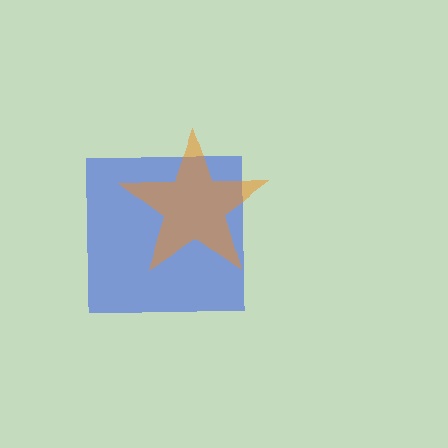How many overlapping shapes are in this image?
There are 2 overlapping shapes in the image.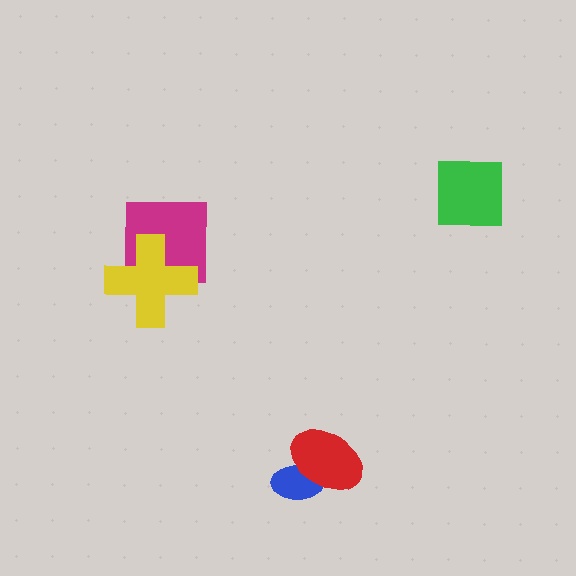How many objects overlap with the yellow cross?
1 object overlaps with the yellow cross.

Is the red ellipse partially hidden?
No, no other shape covers it.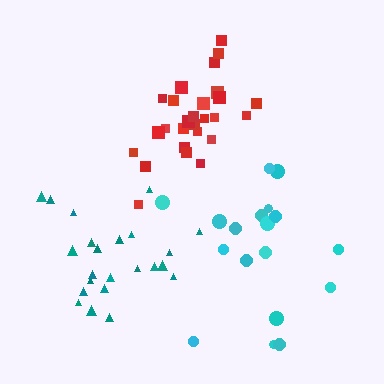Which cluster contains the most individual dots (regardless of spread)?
Red (28).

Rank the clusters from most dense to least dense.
red, teal, cyan.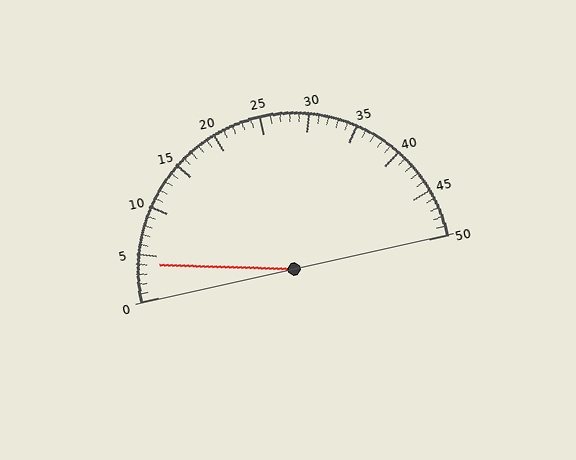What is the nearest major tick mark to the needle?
The nearest major tick mark is 5.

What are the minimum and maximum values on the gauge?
The gauge ranges from 0 to 50.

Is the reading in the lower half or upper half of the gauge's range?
The reading is in the lower half of the range (0 to 50).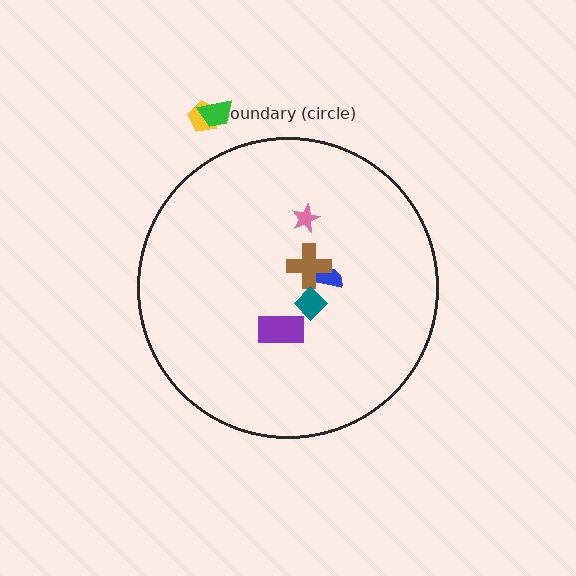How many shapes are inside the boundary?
5 inside, 2 outside.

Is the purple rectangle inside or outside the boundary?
Inside.